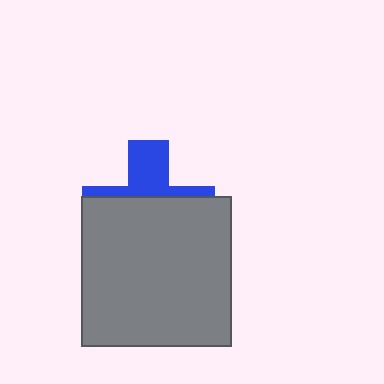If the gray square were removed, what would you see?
You would see the complete blue cross.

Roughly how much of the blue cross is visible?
A small part of it is visible (roughly 34%).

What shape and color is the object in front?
The object in front is a gray square.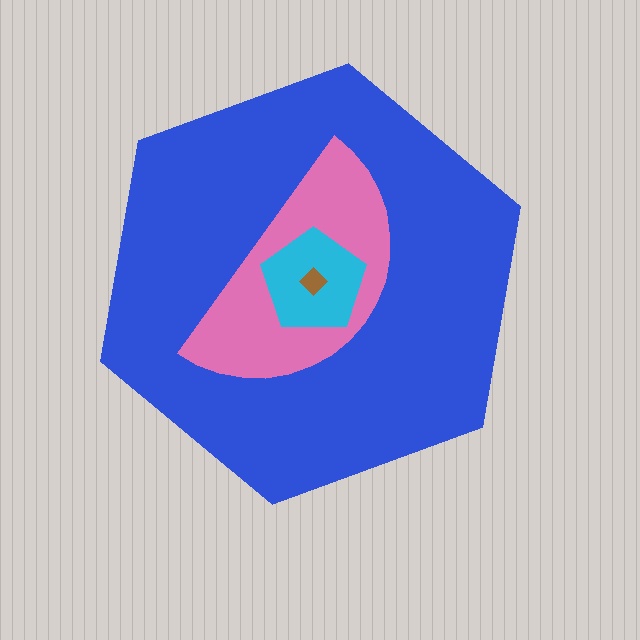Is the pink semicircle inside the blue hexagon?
Yes.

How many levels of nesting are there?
4.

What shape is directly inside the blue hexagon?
The pink semicircle.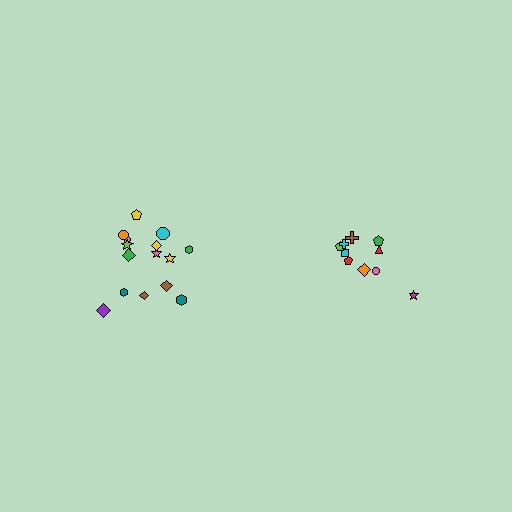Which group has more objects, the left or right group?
The left group.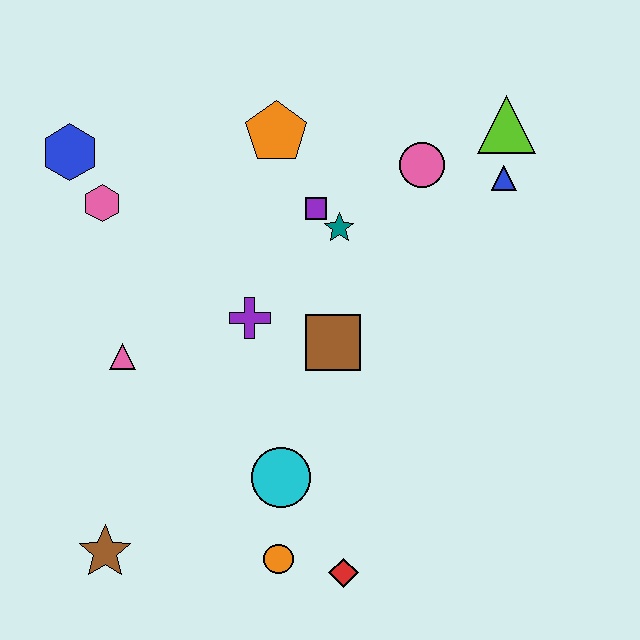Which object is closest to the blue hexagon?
The pink hexagon is closest to the blue hexagon.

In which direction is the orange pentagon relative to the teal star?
The orange pentagon is above the teal star.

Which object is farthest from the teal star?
The brown star is farthest from the teal star.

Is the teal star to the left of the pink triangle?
No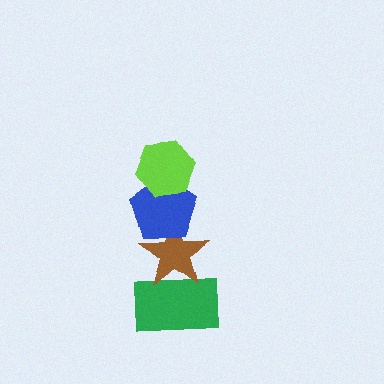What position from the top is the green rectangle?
The green rectangle is 4th from the top.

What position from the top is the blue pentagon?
The blue pentagon is 2nd from the top.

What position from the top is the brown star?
The brown star is 3rd from the top.